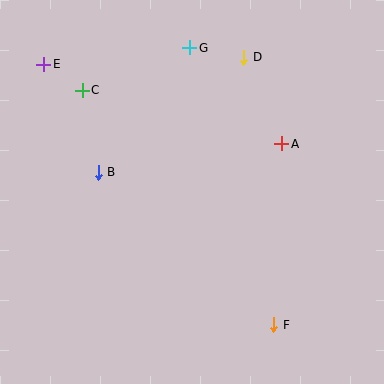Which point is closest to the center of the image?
Point B at (98, 172) is closest to the center.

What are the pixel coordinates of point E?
Point E is at (44, 64).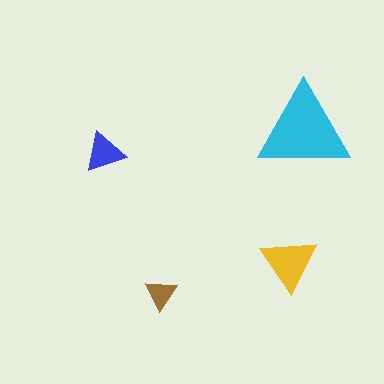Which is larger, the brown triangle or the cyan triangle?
The cyan one.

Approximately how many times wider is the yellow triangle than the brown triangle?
About 2 times wider.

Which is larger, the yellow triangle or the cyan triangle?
The cyan one.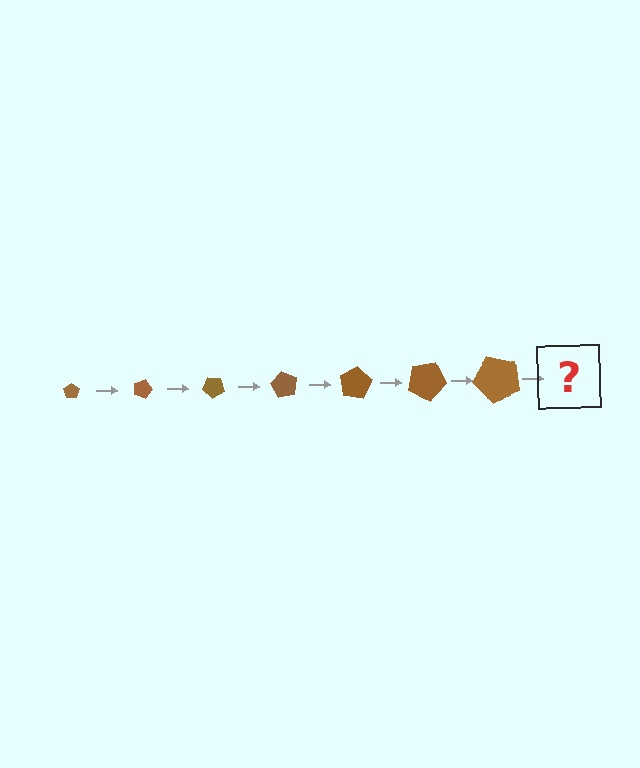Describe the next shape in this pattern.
It should be a pentagon, larger than the previous one and rotated 140 degrees from the start.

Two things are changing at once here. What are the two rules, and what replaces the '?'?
The two rules are that the pentagon grows larger each step and it rotates 20 degrees each step. The '?' should be a pentagon, larger than the previous one and rotated 140 degrees from the start.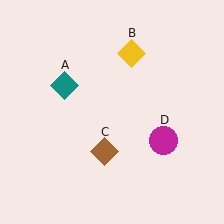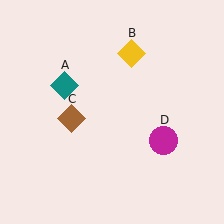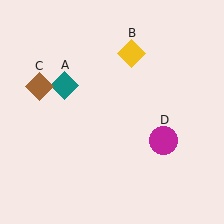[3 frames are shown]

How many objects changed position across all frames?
1 object changed position: brown diamond (object C).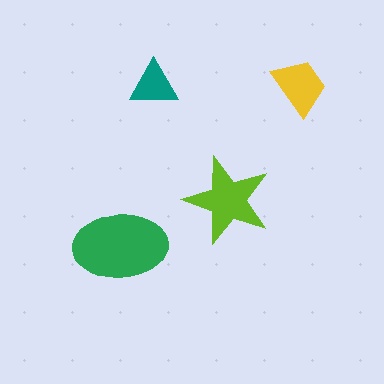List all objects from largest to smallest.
The green ellipse, the lime star, the yellow trapezoid, the teal triangle.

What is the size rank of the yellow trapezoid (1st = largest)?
3rd.